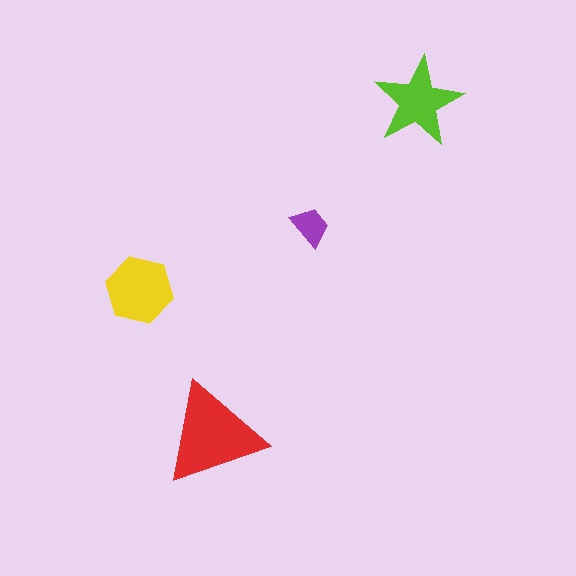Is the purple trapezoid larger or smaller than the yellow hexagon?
Smaller.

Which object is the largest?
The red triangle.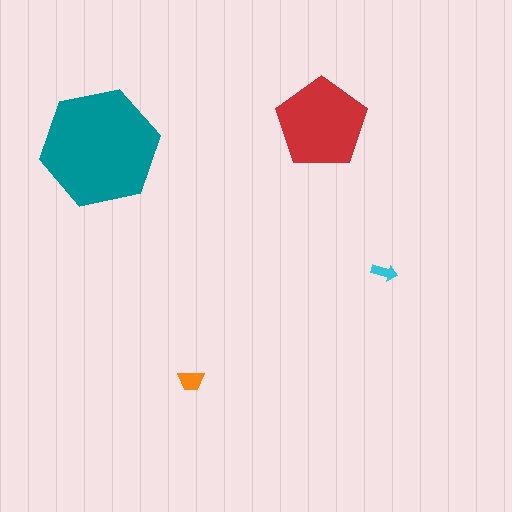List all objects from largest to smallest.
The teal hexagon, the red pentagon, the orange trapezoid, the cyan arrow.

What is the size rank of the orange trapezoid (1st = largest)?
3rd.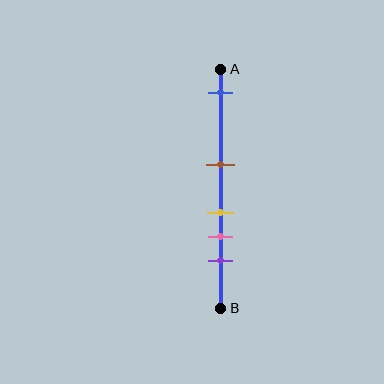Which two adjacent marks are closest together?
The yellow and pink marks are the closest adjacent pair.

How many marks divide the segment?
There are 5 marks dividing the segment.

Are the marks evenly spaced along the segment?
No, the marks are not evenly spaced.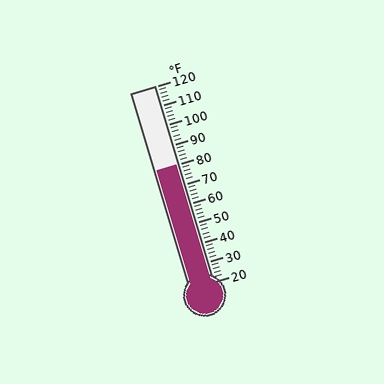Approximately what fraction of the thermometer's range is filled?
The thermometer is filled to approximately 60% of its range.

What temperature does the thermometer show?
The thermometer shows approximately 80°F.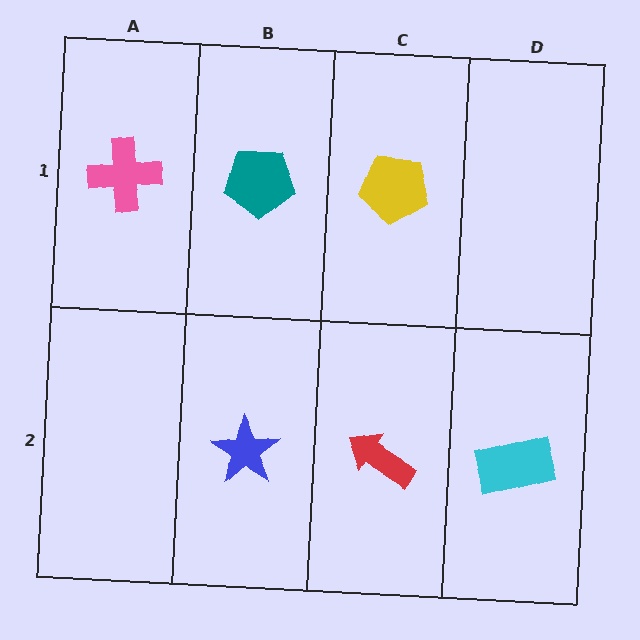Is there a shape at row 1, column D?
No, that cell is empty.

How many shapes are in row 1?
3 shapes.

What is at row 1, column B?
A teal pentagon.